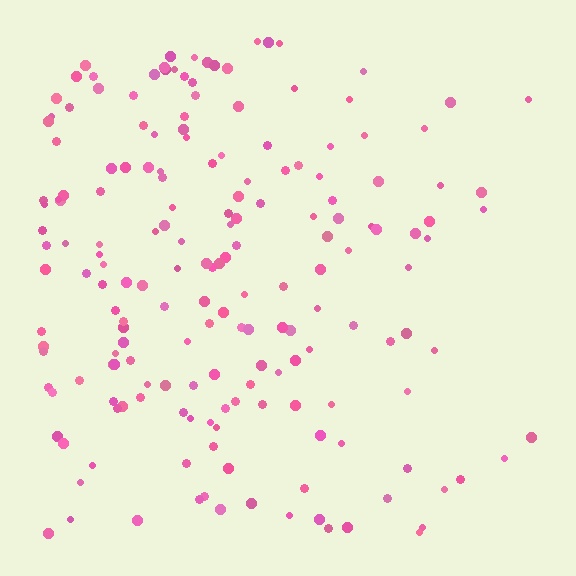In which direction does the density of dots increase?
From right to left, with the left side densest.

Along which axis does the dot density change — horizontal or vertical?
Horizontal.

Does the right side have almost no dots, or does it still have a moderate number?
Still a moderate number, just noticeably fewer than the left.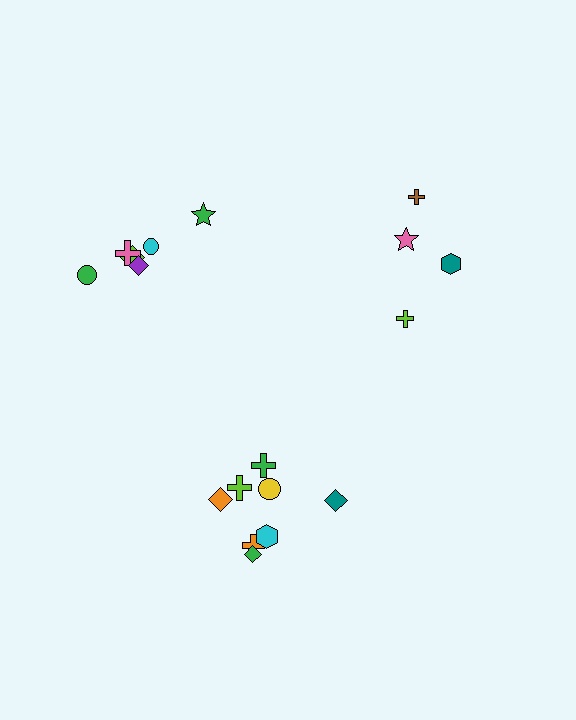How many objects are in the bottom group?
There are 8 objects.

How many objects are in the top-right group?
There are 4 objects.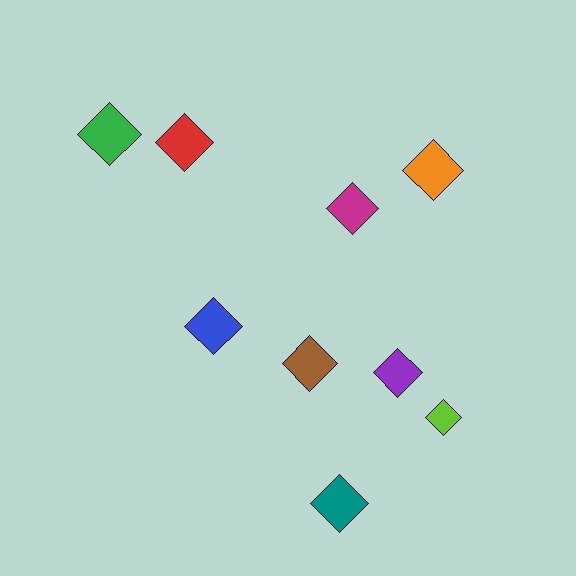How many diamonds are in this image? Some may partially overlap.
There are 9 diamonds.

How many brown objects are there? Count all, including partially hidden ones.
There is 1 brown object.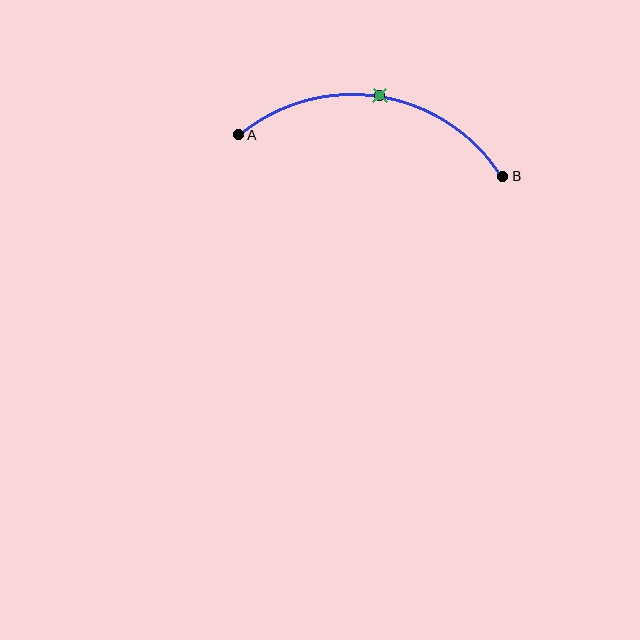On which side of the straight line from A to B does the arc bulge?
The arc bulges above the straight line connecting A and B.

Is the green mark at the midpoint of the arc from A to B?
Yes. The green mark lies on the arc at equal arc-length from both A and B — it is the arc midpoint.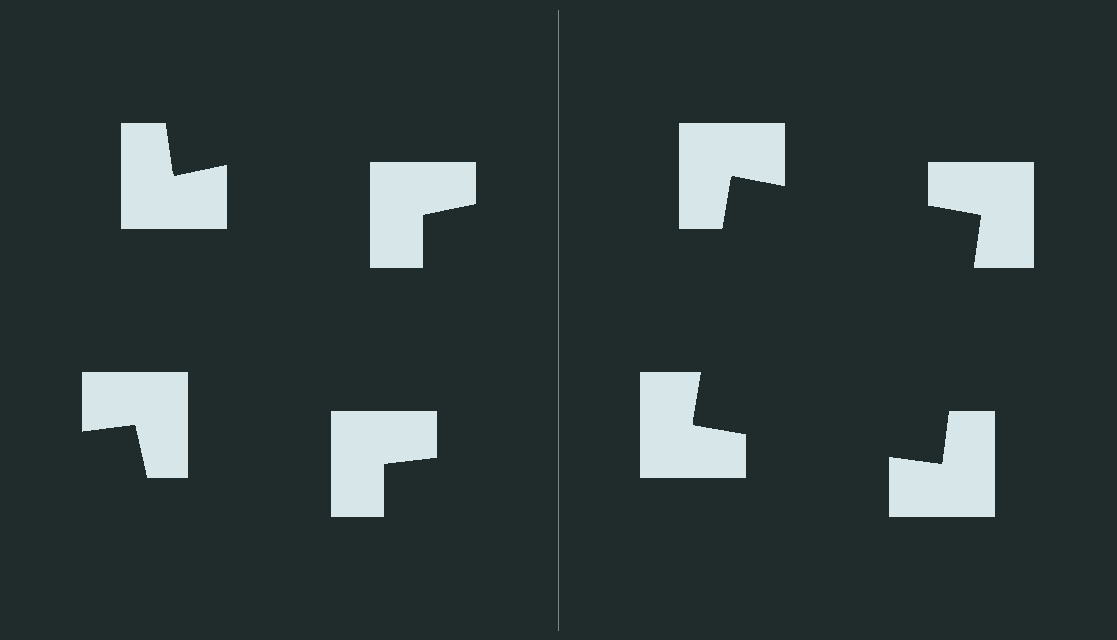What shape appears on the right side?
An illusory square.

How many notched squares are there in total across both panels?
8 — 4 on each side.